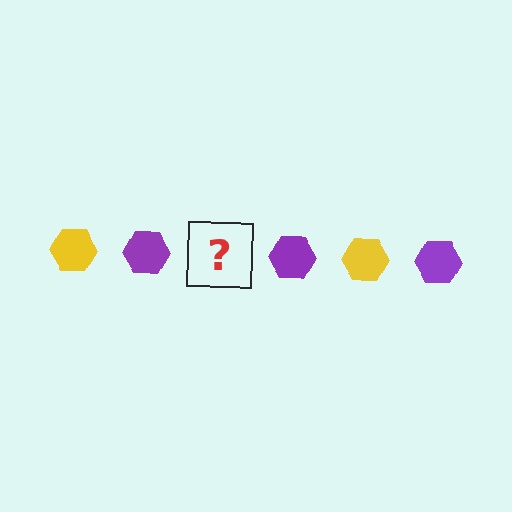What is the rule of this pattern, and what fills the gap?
The rule is that the pattern cycles through yellow, purple hexagons. The gap should be filled with a yellow hexagon.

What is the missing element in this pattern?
The missing element is a yellow hexagon.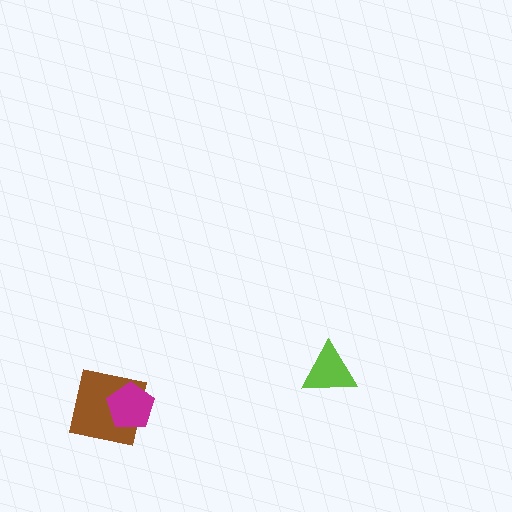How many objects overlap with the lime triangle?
0 objects overlap with the lime triangle.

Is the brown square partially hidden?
Yes, it is partially covered by another shape.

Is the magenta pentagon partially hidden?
No, no other shape covers it.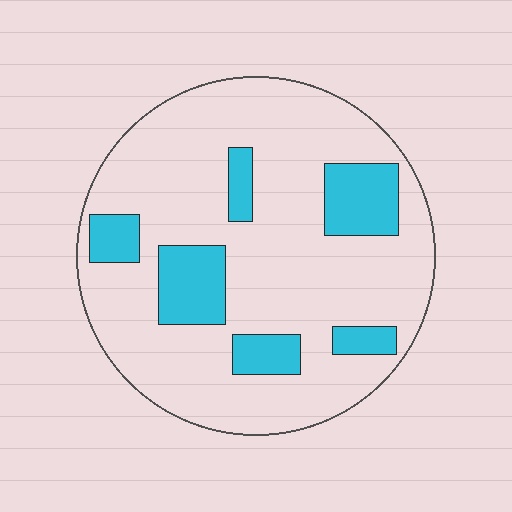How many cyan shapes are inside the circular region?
6.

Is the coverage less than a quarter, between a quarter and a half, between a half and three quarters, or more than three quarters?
Less than a quarter.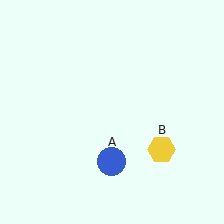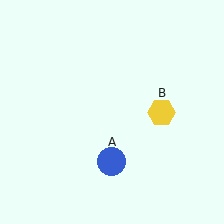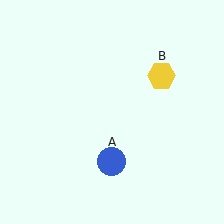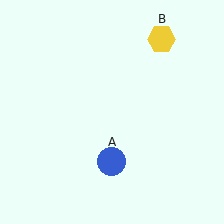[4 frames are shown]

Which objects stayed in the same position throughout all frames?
Blue circle (object A) remained stationary.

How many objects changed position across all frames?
1 object changed position: yellow hexagon (object B).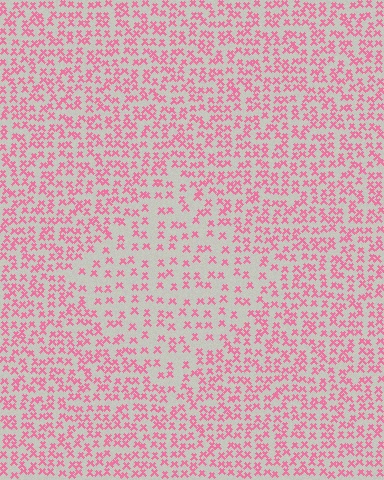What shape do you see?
I see a diamond.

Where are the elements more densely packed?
The elements are more densely packed outside the diamond boundary.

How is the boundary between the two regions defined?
The boundary is defined by a change in element density (approximately 1.9x ratio). All elements are the same color, size, and shape.